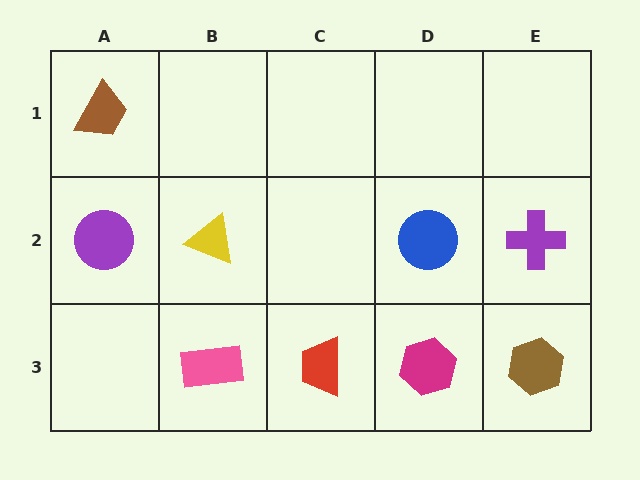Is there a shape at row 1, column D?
No, that cell is empty.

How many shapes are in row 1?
1 shape.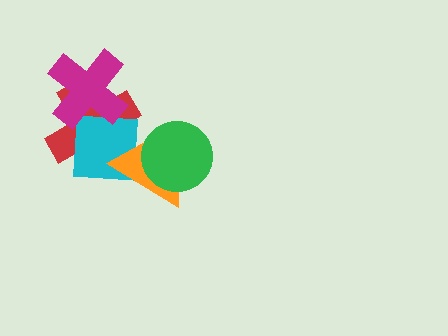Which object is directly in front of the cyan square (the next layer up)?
The magenta cross is directly in front of the cyan square.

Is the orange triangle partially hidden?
Yes, it is partially covered by another shape.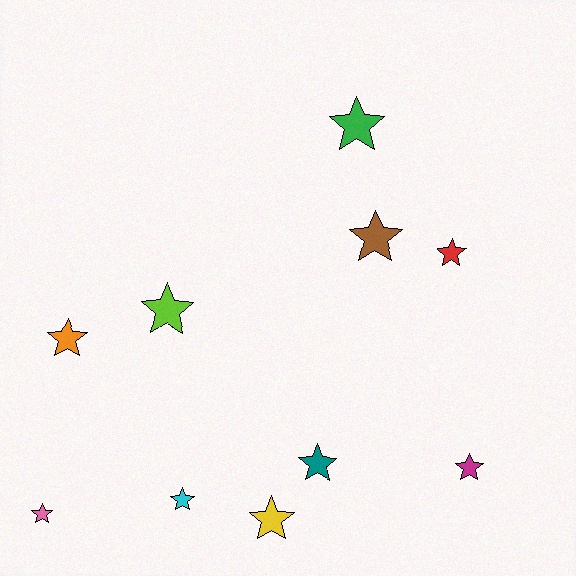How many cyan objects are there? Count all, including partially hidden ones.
There is 1 cyan object.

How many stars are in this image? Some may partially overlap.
There are 10 stars.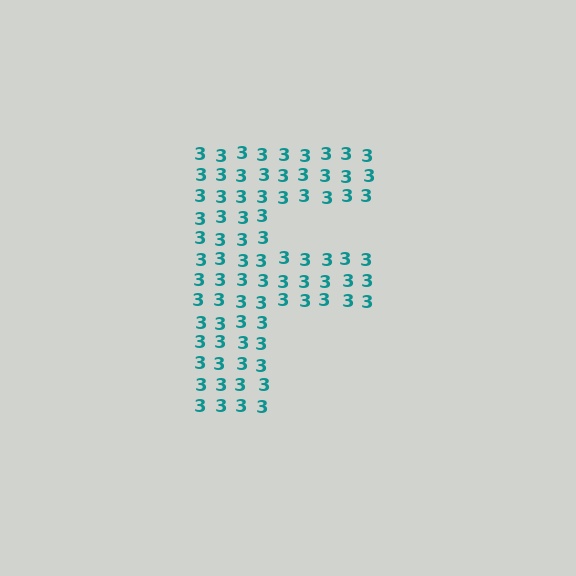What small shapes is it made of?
It is made of small digit 3's.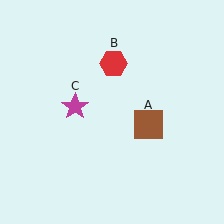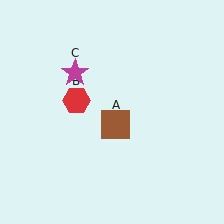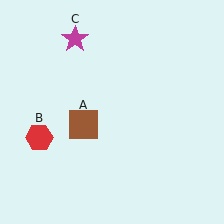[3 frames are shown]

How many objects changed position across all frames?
3 objects changed position: brown square (object A), red hexagon (object B), magenta star (object C).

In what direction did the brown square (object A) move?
The brown square (object A) moved left.